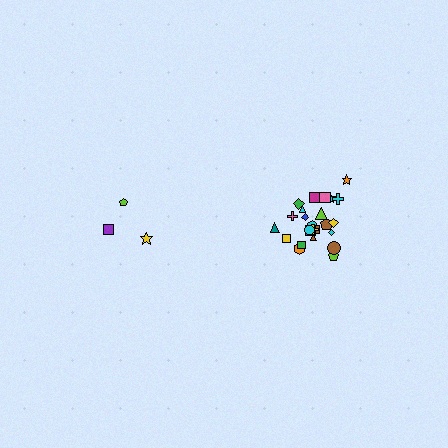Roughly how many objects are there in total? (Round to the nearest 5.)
Roughly 30 objects in total.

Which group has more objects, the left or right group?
The right group.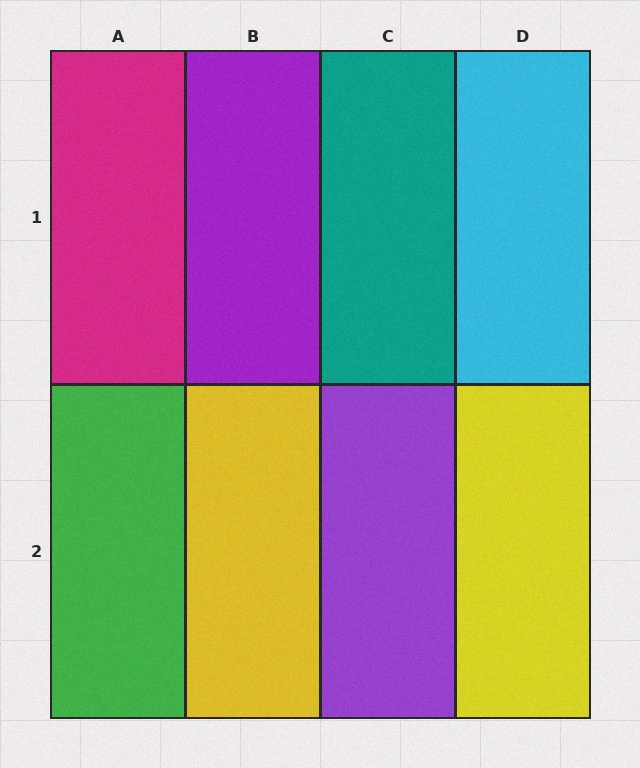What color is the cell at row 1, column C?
Teal.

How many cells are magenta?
1 cell is magenta.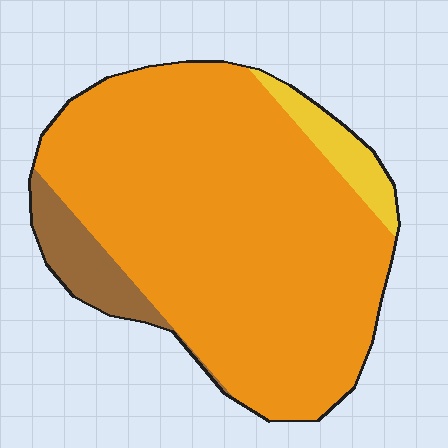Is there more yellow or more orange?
Orange.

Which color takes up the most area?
Orange, at roughly 85%.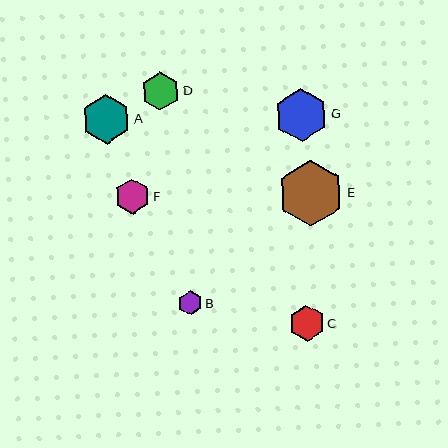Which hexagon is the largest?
Hexagon E is the largest with a size of approximately 66 pixels.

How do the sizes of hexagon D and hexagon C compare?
Hexagon D and hexagon C are approximately the same size.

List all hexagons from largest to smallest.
From largest to smallest: E, G, A, D, C, F, B.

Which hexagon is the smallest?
Hexagon B is the smallest with a size of approximately 24 pixels.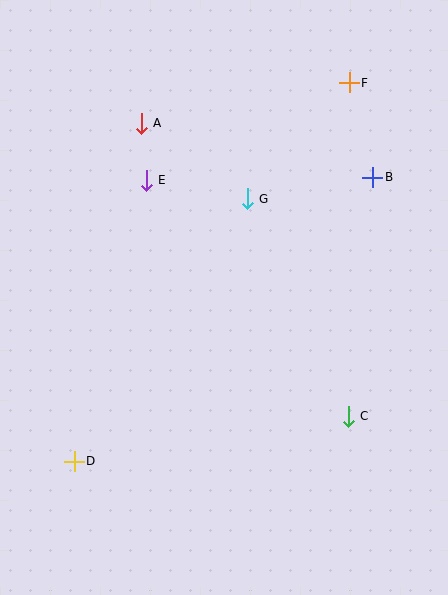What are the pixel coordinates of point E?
Point E is at (146, 180).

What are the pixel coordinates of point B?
Point B is at (373, 177).